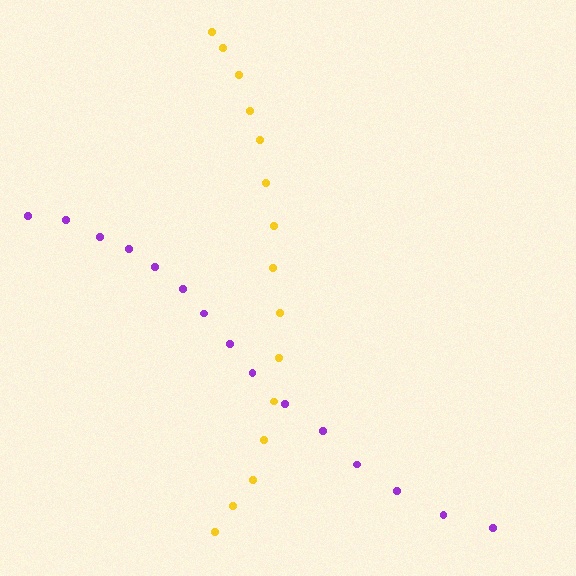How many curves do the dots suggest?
There are 2 distinct paths.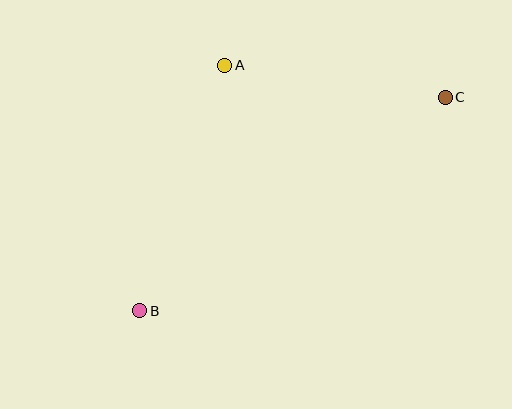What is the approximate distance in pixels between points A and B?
The distance between A and B is approximately 260 pixels.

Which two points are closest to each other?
Points A and C are closest to each other.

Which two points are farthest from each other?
Points B and C are farthest from each other.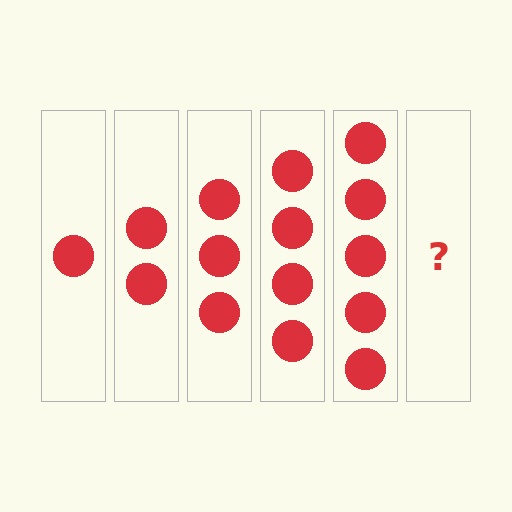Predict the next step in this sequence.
The next step is 6 circles.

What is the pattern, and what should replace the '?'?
The pattern is that each step adds one more circle. The '?' should be 6 circles.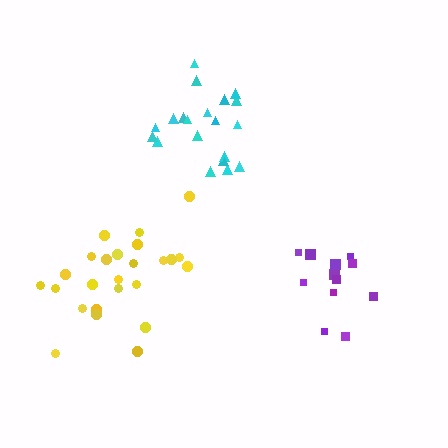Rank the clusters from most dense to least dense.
cyan, yellow, purple.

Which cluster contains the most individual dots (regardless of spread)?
Yellow (25).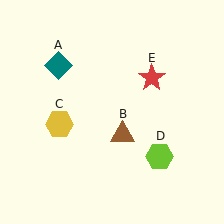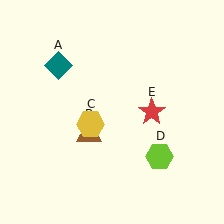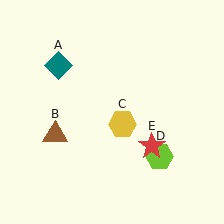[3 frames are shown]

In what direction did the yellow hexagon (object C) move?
The yellow hexagon (object C) moved right.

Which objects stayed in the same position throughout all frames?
Teal diamond (object A) and lime hexagon (object D) remained stationary.